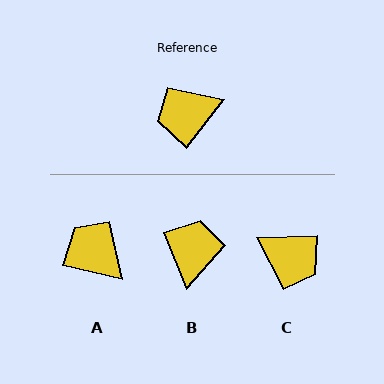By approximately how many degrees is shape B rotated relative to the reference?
Approximately 119 degrees clockwise.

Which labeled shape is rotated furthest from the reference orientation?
C, about 129 degrees away.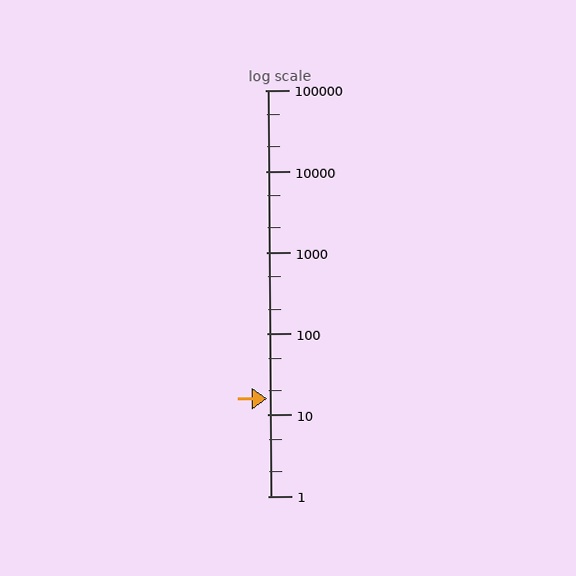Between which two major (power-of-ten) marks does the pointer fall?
The pointer is between 10 and 100.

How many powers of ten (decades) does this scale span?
The scale spans 5 decades, from 1 to 100000.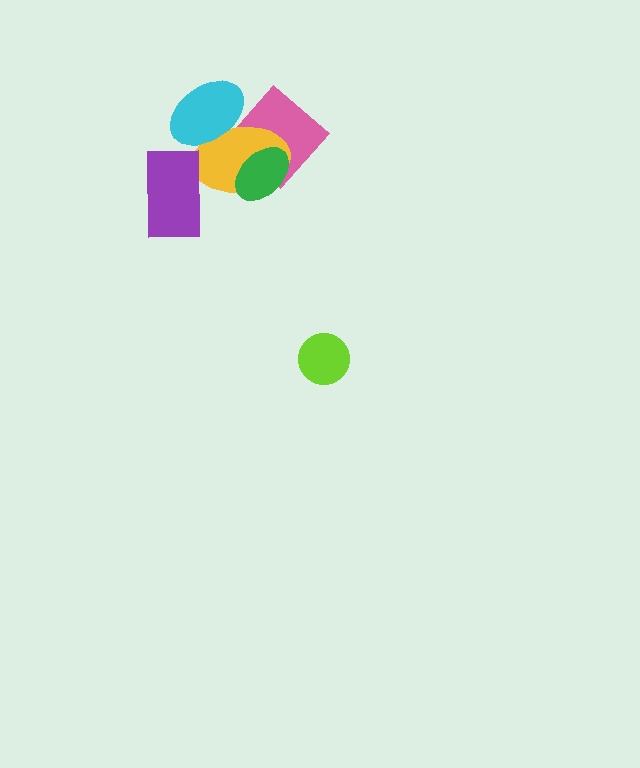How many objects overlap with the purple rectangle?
1 object overlaps with the purple rectangle.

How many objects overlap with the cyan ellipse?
1 object overlaps with the cyan ellipse.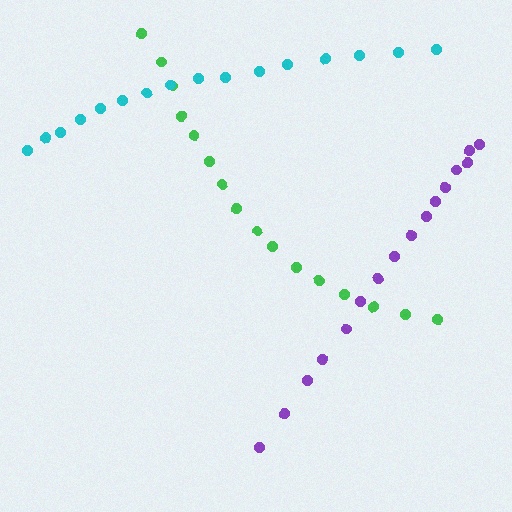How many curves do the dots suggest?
There are 3 distinct paths.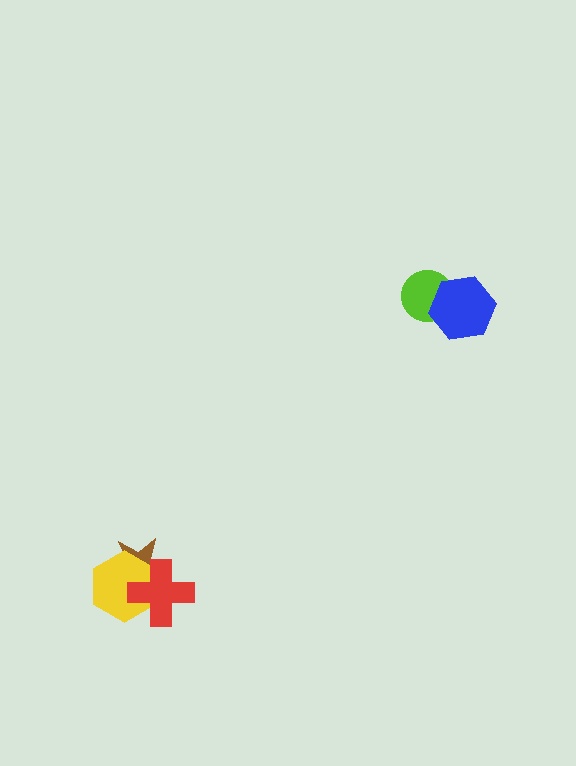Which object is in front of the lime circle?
The blue hexagon is in front of the lime circle.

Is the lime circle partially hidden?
Yes, it is partially covered by another shape.